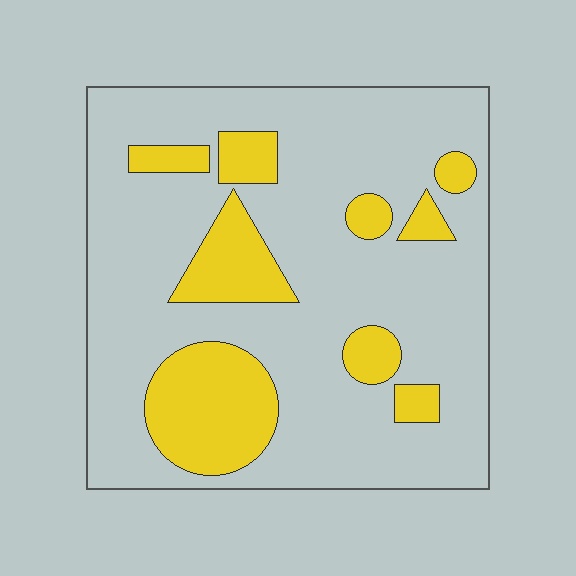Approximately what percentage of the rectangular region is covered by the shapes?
Approximately 25%.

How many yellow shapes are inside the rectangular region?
9.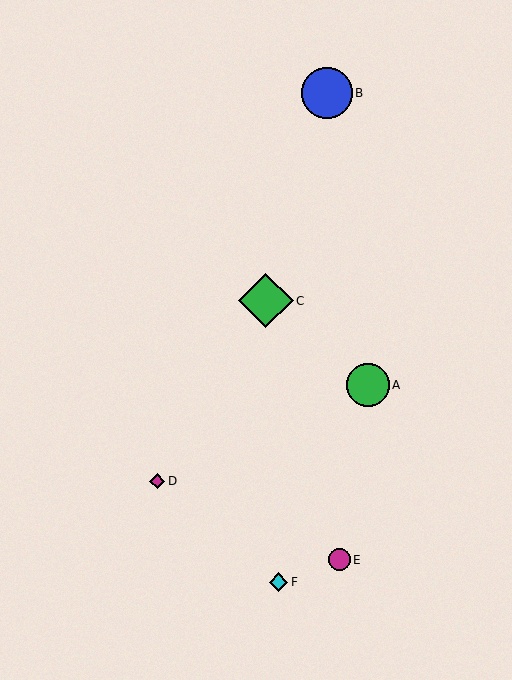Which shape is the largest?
The green diamond (labeled C) is the largest.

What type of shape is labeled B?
Shape B is a blue circle.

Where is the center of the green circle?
The center of the green circle is at (368, 385).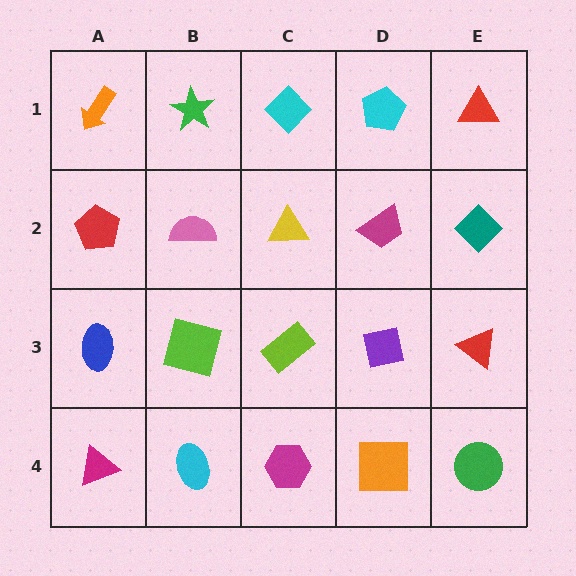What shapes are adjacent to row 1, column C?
A yellow triangle (row 2, column C), a green star (row 1, column B), a cyan pentagon (row 1, column D).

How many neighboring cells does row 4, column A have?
2.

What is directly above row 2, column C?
A cyan diamond.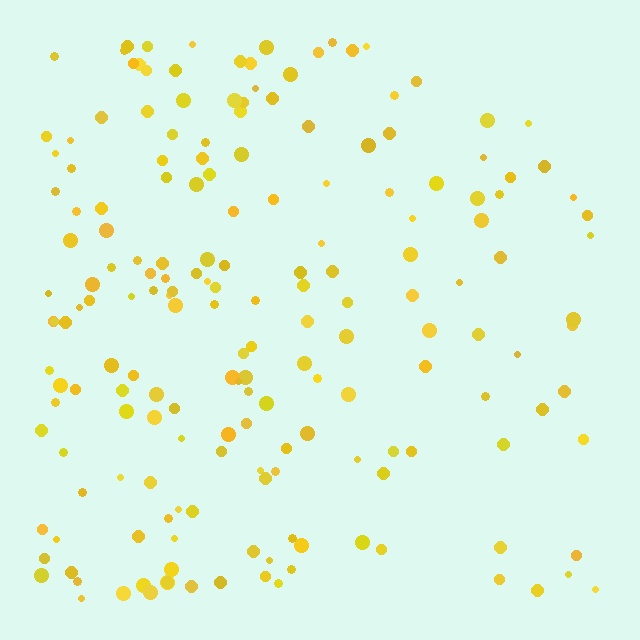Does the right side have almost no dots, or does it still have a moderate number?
Still a moderate number, just noticeably fewer than the left.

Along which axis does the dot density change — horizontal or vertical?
Horizontal.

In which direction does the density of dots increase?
From right to left, with the left side densest.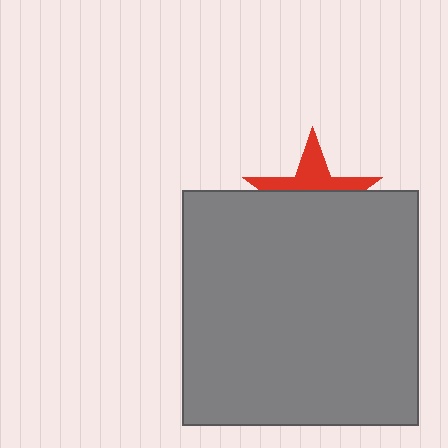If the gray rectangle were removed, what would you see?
You would see the complete red star.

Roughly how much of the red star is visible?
A small part of it is visible (roughly 38%).